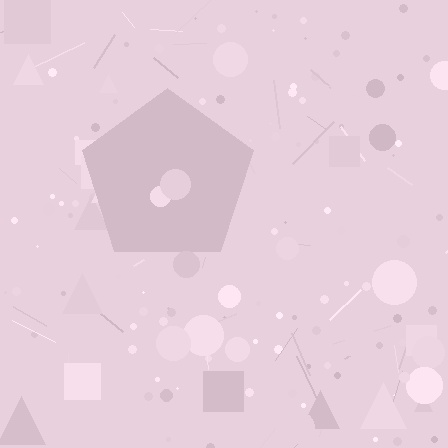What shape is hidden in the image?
A pentagon is hidden in the image.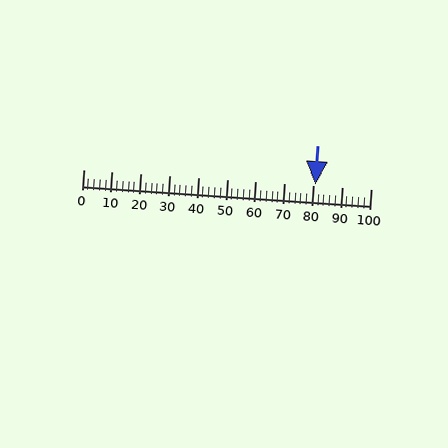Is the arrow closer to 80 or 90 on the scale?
The arrow is closer to 80.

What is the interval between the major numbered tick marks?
The major tick marks are spaced 10 units apart.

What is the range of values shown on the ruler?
The ruler shows values from 0 to 100.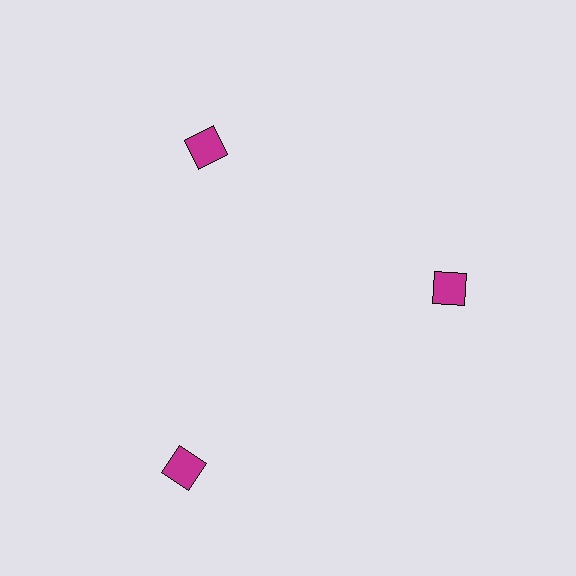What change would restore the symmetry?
The symmetry would be restored by moving it inward, back onto the ring so that all 3 squares sit at equal angles and equal distance from the center.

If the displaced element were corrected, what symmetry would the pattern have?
It would have 3-fold rotational symmetry — the pattern would map onto itself every 120 degrees.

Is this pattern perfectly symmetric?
No. The 3 magenta squares are arranged in a ring, but one element near the 7 o'clock position is pushed outward from the center, breaking the 3-fold rotational symmetry.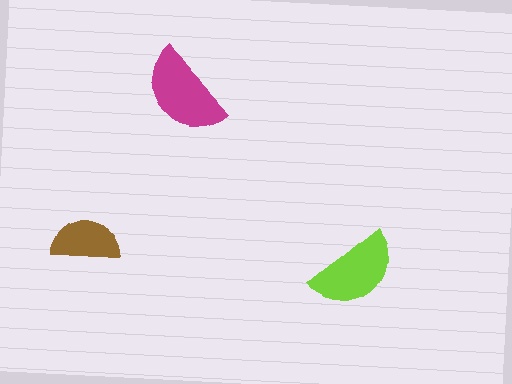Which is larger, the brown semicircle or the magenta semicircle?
The magenta one.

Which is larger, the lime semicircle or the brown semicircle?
The lime one.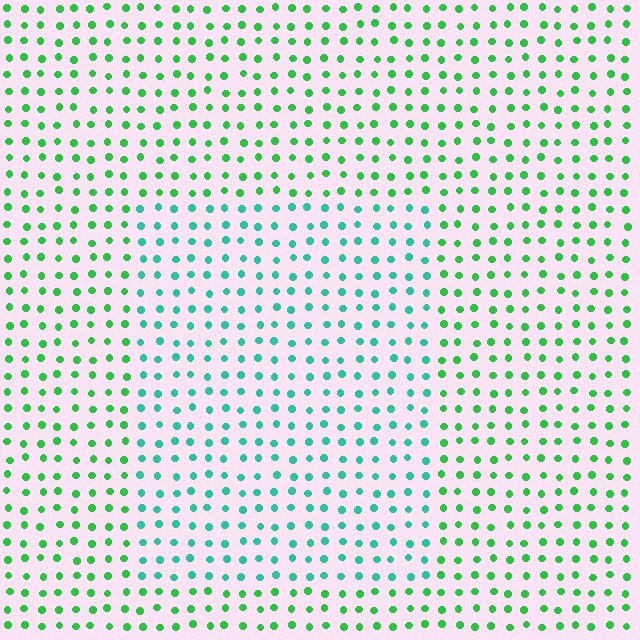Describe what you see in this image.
The image is filled with small green elements in a uniform arrangement. A rectangle-shaped region is visible where the elements are tinted to a slightly different hue, forming a subtle color boundary.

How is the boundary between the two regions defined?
The boundary is defined purely by a slight shift in hue (about 38 degrees). Spacing, size, and orientation are identical on both sides.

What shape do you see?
I see a rectangle.